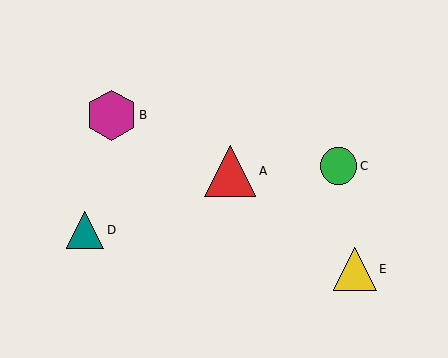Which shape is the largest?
The red triangle (labeled A) is the largest.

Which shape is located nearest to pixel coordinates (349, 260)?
The yellow triangle (labeled E) at (355, 269) is nearest to that location.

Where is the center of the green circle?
The center of the green circle is at (339, 166).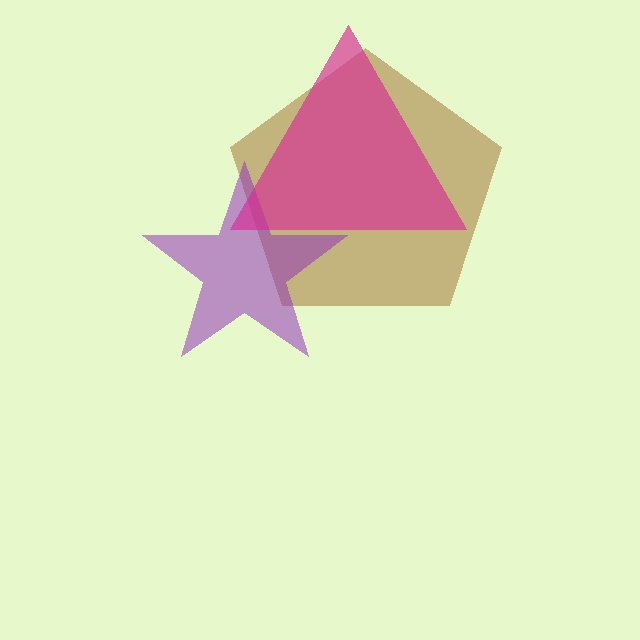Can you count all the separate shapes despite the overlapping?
Yes, there are 3 separate shapes.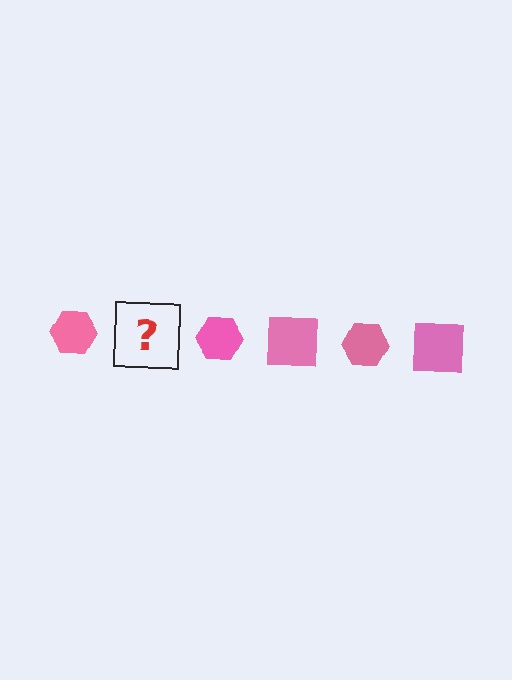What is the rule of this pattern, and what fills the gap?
The rule is that the pattern cycles through hexagon, square shapes in pink. The gap should be filled with a pink square.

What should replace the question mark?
The question mark should be replaced with a pink square.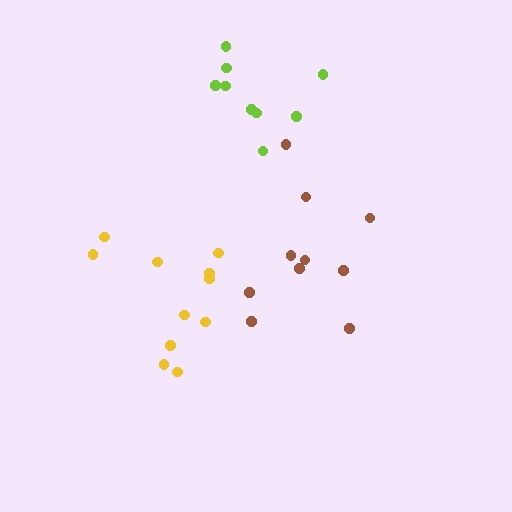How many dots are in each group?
Group 1: 11 dots, Group 2: 10 dots, Group 3: 9 dots (30 total).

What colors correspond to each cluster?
The clusters are colored: yellow, brown, lime.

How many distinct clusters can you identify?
There are 3 distinct clusters.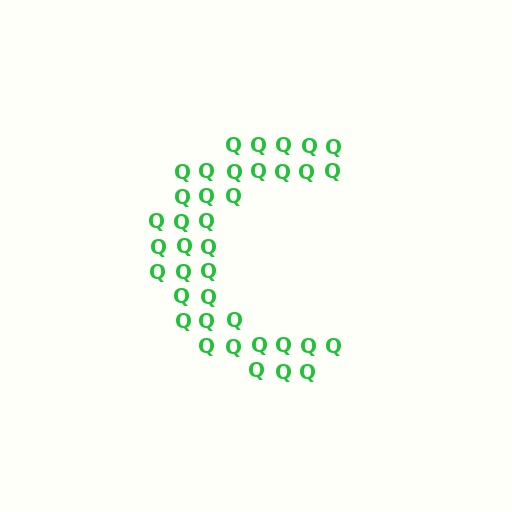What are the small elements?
The small elements are letter Q's.